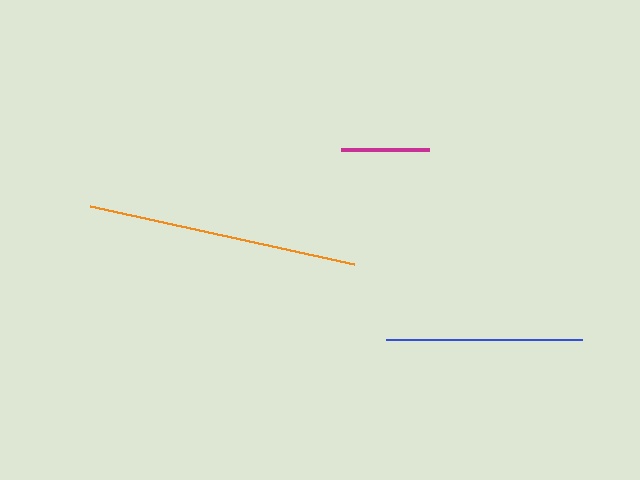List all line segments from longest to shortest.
From longest to shortest: orange, blue, magenta.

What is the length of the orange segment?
The orange segment is approximately 271 pixels long.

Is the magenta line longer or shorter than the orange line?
The orange line is longer than the magenta line.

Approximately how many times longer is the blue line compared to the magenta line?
The blue line is approximately 2.2 times the length of the magenta line.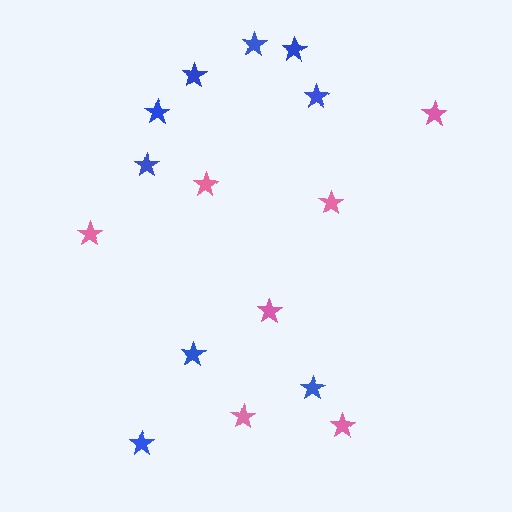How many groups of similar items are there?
There are 2 groups: one group of pink stars (7) and one group of blue stars (9).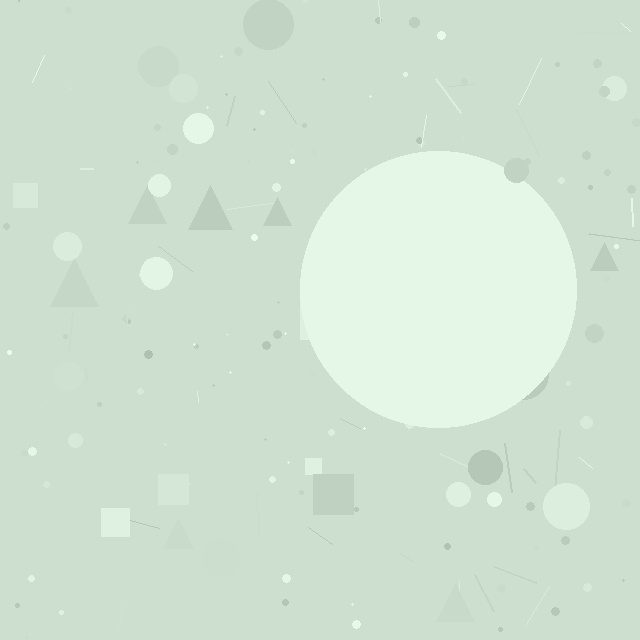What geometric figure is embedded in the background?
A circle is embedded in the background.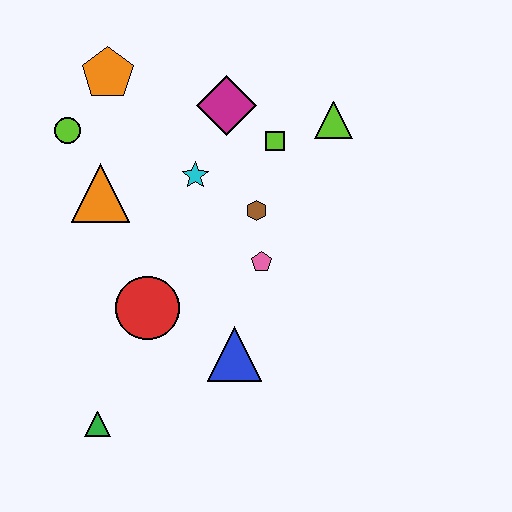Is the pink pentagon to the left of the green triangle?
No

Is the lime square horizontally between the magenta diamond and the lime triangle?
Yes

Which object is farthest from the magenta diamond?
The green triangle is farthest from the magenta diamond.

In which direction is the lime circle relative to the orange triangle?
The lime circle is above the orange triangle.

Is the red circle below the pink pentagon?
Yes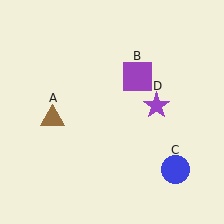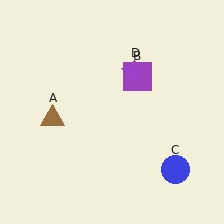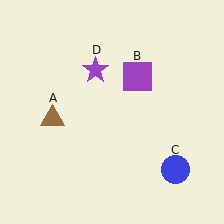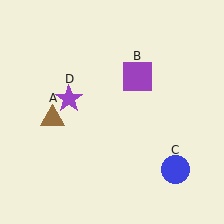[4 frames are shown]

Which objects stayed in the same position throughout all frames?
Brown triangle (object A) and purple square (object B) and blue circle (object C) remained stationary.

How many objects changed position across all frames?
1 object changed position: purple star (object D).